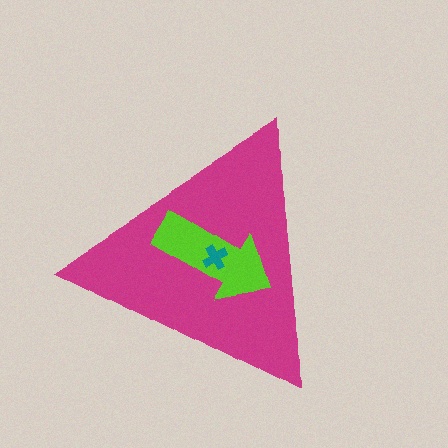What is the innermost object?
The teal cross.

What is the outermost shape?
The magenta triangle.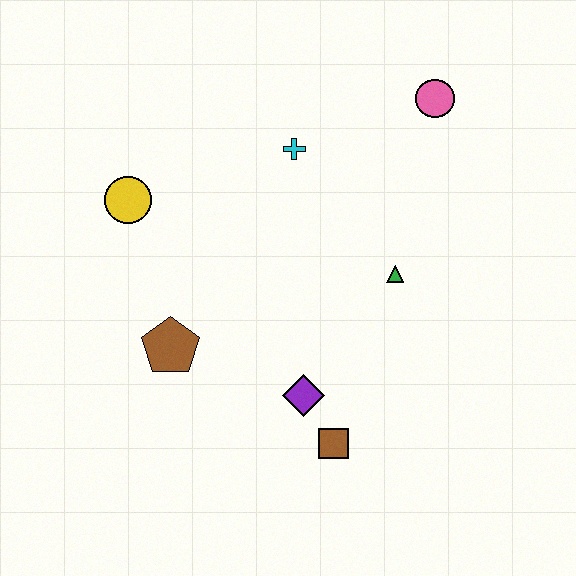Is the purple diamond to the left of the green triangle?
Yes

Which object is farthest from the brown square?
The pink circle is farthest from the brown square.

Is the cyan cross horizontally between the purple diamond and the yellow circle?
Yes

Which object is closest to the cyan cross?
The pink circle is closest to the cyan cross.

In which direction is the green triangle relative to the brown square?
The green triangle is above the brown square.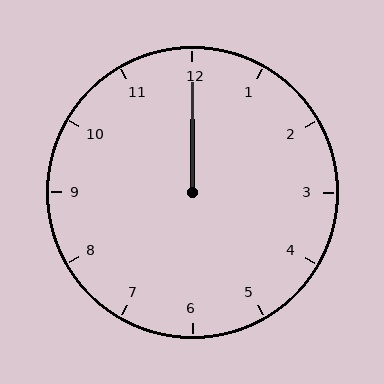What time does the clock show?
12:00.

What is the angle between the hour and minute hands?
Approximately 0 degrees.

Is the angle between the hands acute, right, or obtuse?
It is acute.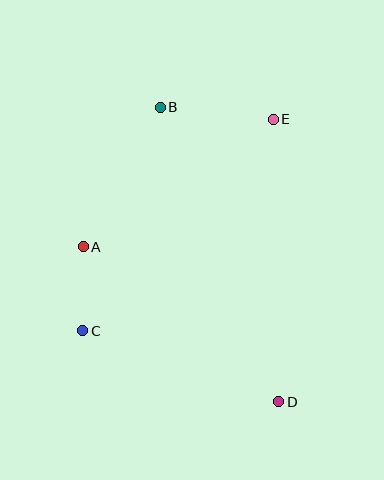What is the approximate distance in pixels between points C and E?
The distance between C and E is approximately 285 pixels.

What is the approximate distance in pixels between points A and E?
The distance between A and E is approximately 229 pixels.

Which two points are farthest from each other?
Points B and D are farthest from each other.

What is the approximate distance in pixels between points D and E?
The distance between D and E is approximately 283 pixels.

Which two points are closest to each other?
Points A and C are closest to each other.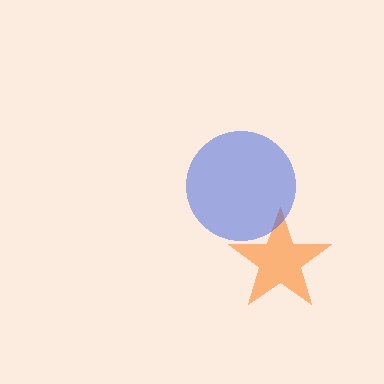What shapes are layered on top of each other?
The layered shapes are: an orange star, a blue circle.